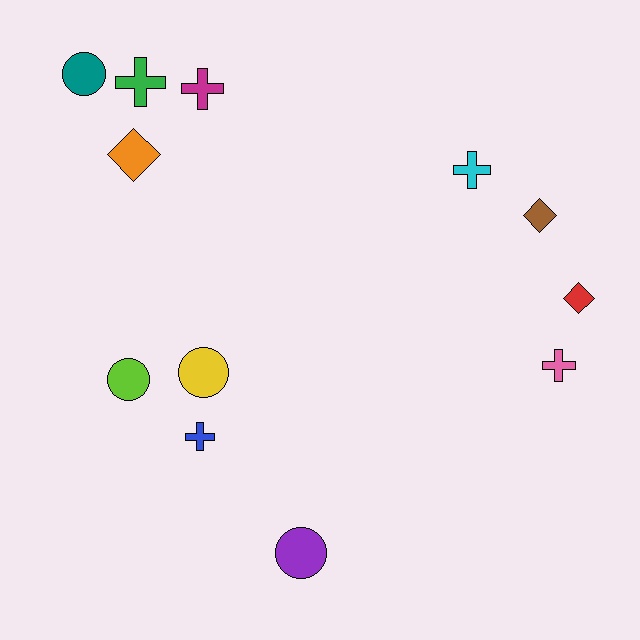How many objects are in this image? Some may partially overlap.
There are 12 objects.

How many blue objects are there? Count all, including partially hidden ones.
There is 1 blue object.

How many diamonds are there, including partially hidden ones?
There are 3 diamonds.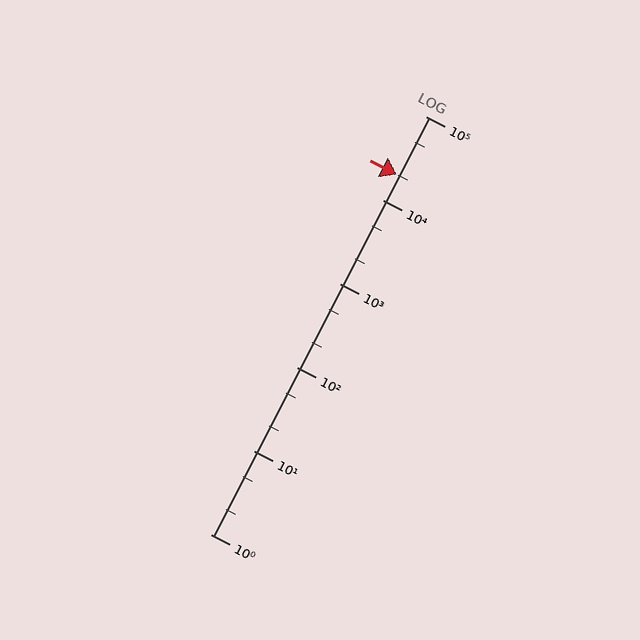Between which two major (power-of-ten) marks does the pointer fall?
The pointer is between 10000 and 100000.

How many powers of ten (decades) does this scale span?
The scale spans 5 decades, from 1 to 100000.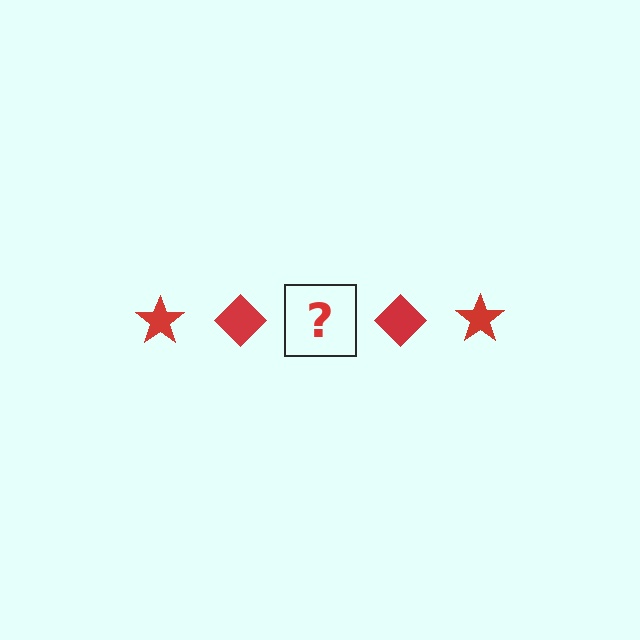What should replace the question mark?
The question mark should be replaced with a red star.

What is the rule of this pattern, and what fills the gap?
The rule is that the pattern cycles through star, diamond shapes in red. The gap should be filled with a red star.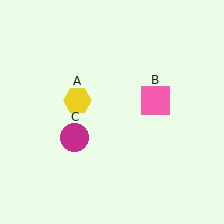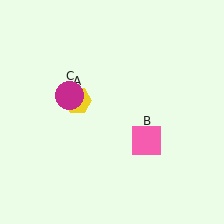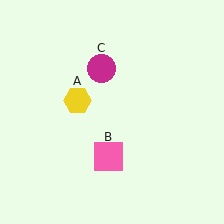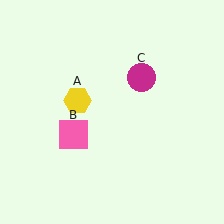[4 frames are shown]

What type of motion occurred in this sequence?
The pink square (object B), magenta circle (object C) rotated clockwise around the center of the scene.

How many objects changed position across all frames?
2 objects changed position: pink square (object B), magenta circle (object C).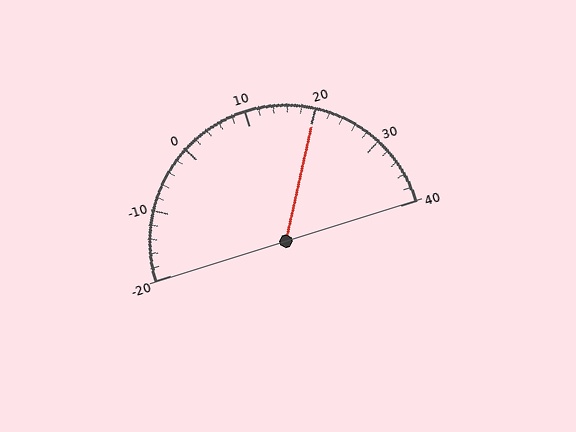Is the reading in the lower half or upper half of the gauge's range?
The reading is in the upper half of the range (-20 to 40).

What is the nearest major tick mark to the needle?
The nearest major tick mark is 20.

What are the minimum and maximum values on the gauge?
The gauge ranges from -20 to 40.